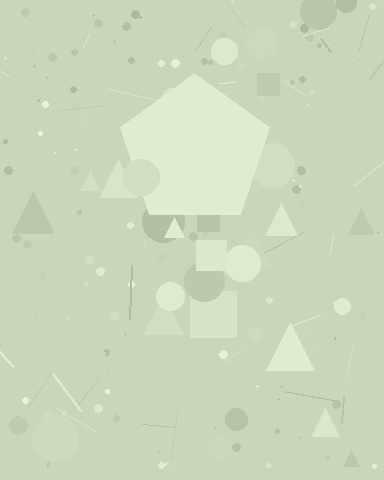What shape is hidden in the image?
A pentagon is hidden in the image.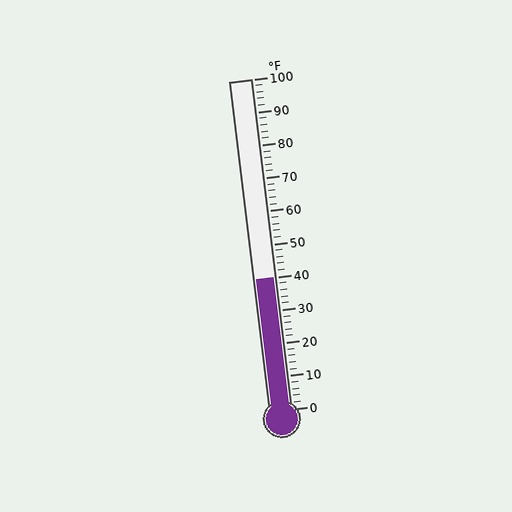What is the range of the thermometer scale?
The thermometer scale ranges from 0°F to 100°F.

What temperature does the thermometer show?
The thermometer shows approximately 40°F.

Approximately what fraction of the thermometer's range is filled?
The thermometer is filled to approximately 40% of its range.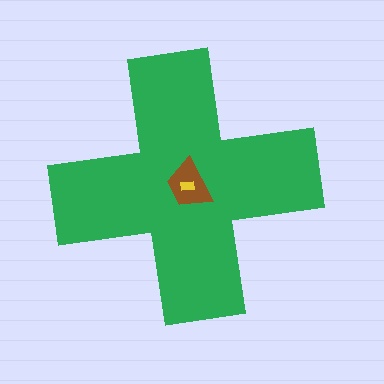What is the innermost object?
The yellow rectangle.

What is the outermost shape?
The green cross.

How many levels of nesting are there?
3.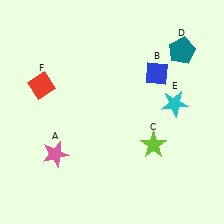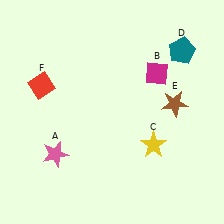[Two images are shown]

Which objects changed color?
B changed from blue to magenta. C changed from lime to yellow. E changed from cyan to brown.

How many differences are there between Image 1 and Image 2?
There are 3 differences between the two images.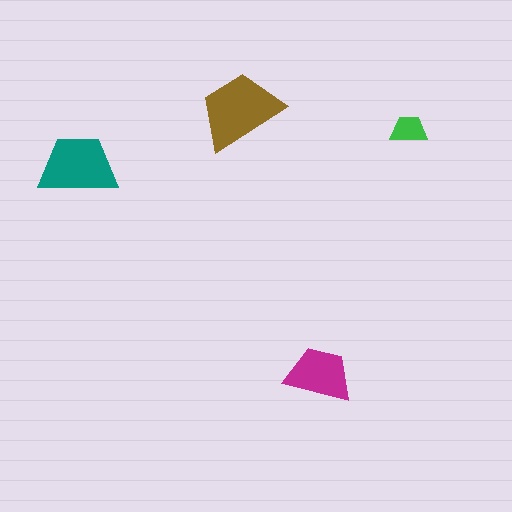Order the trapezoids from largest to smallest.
the brown one, the teal one, the magenta one, the green one.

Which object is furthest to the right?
The green trapezoid is rightmost.